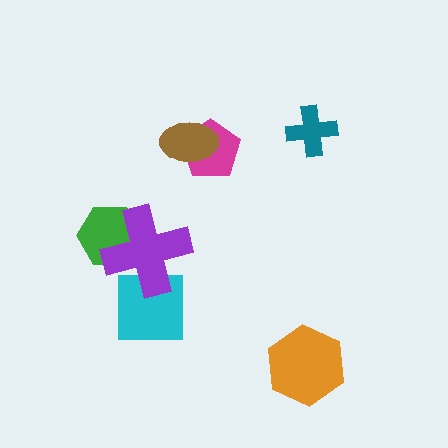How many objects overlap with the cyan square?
1 object overlaps with the cyan square.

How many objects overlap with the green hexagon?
1 object overlaps with the green hexagon.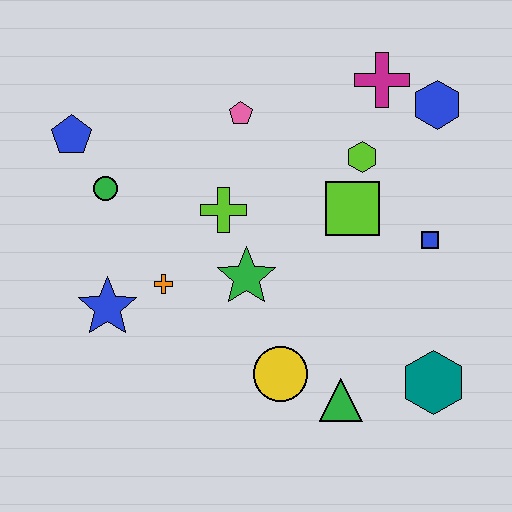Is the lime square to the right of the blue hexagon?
No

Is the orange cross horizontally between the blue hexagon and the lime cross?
No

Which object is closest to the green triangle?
The yellow circle is closest to the green triangle.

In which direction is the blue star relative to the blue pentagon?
The blue star is below the blue pentagon.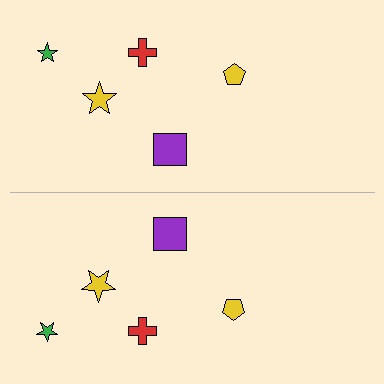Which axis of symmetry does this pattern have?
The pattern has a horizontal axis of symmetry running through the center of the image.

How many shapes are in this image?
There are 10 shapes in this image.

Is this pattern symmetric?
Yes, this pattern has bilateral (reflection) symmetry.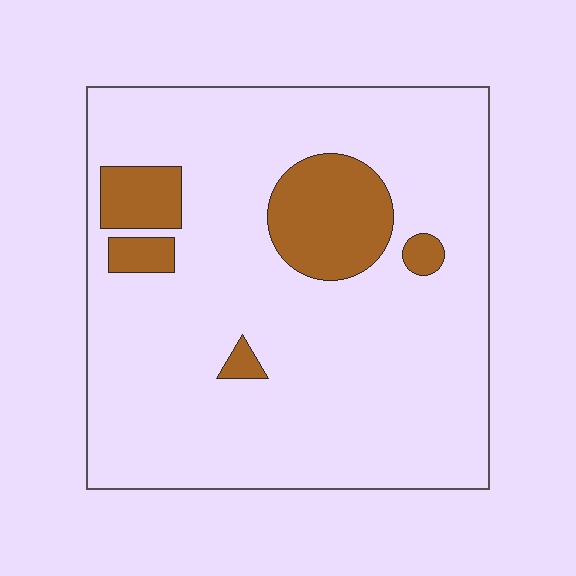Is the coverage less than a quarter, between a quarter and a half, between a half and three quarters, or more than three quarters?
Less than a quarter.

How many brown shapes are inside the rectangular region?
5.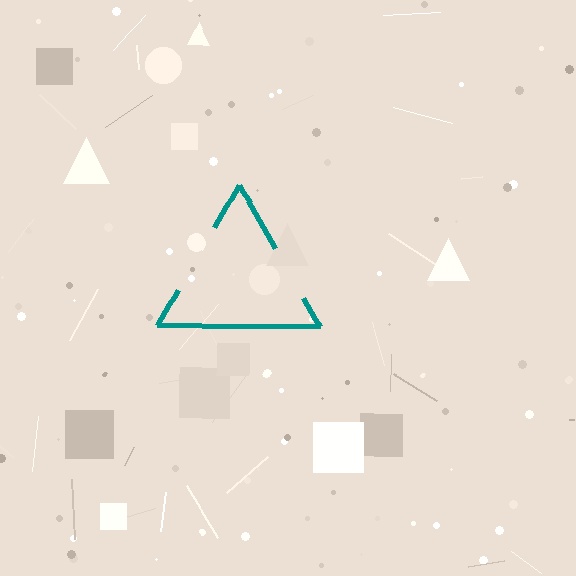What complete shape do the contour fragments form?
The contour fragments form a triangle.